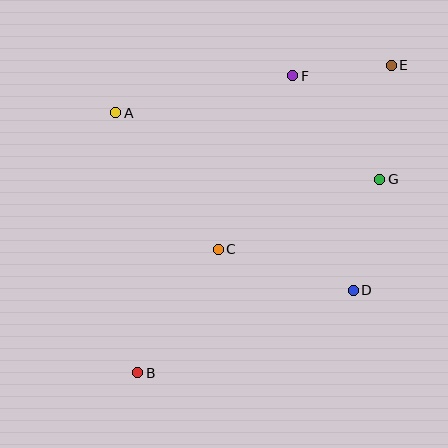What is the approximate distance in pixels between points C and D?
The distance between C and D is approximately 141 pixels.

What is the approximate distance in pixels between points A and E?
The distance between A and E is approximately 279 pixels.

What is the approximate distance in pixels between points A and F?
The distance between A and F is approximately 181 pixels.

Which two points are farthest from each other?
Points B and E are farthest from each other.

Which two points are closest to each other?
Points E and F are closest to each other.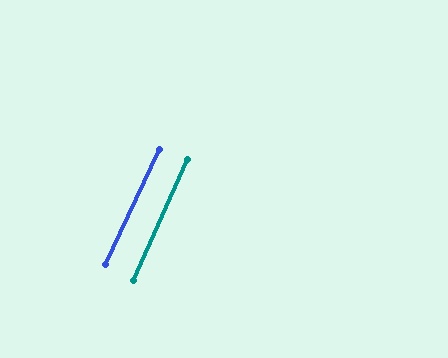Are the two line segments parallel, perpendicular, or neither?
Parallel — their directions differ by only 1.3°.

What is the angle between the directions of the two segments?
Approximately 1 degree.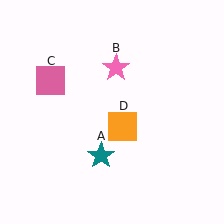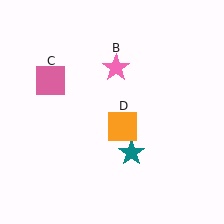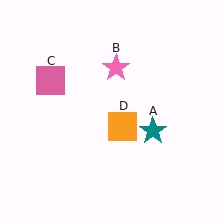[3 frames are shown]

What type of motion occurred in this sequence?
The teal star (object A) rotated counterclockwise around the center of the scene.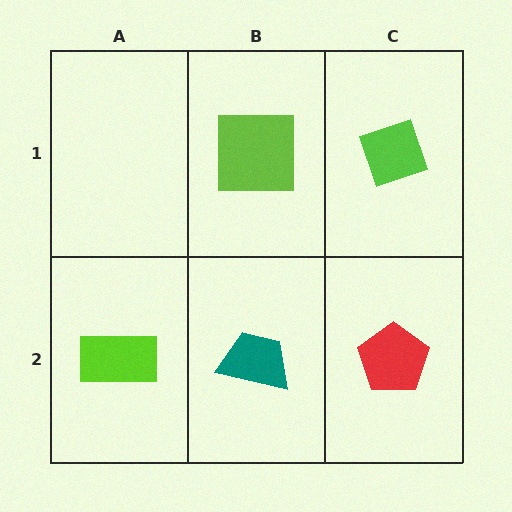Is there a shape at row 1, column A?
No, that cell is empty.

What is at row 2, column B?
A teal trapezoid.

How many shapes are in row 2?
3 shapes.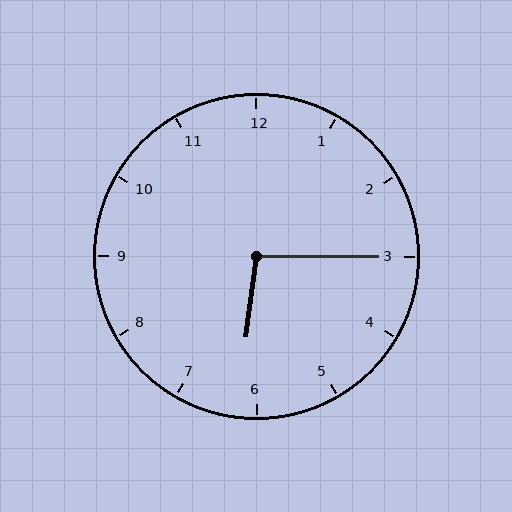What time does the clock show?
6:15.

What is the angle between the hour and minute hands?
Approximately 98 degrees.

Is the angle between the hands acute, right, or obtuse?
It is obtuse.